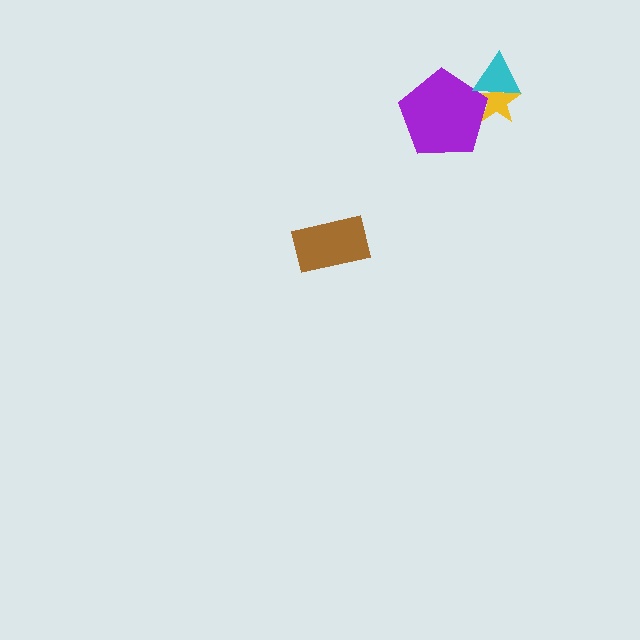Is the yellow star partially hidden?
Yes, it is partially covered by another shape.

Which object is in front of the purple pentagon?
The cyan triangle is in front of the purple pentagon.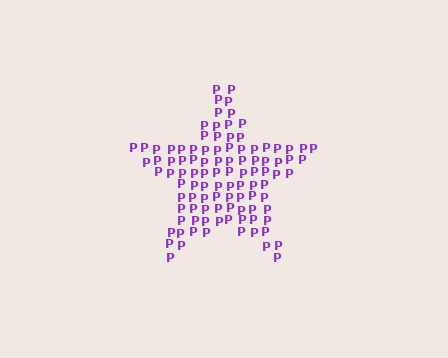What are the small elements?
The small elements are letter P's.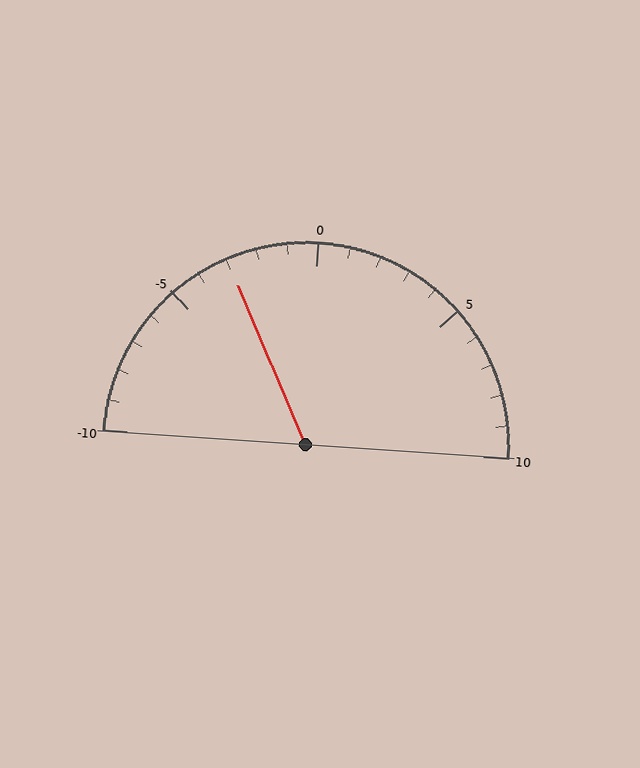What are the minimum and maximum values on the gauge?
The gauge ranges from -10 to 10.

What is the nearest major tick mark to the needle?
The nearest major tick mark is -5.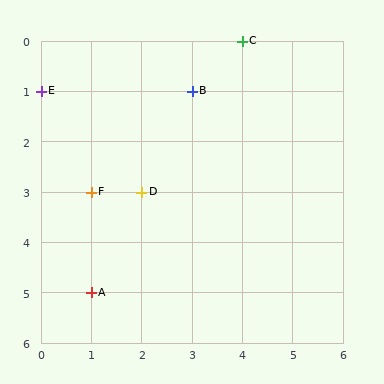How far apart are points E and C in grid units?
Points E and C are 4 columns and 1 row apart (about 4.1 grid units diagonally).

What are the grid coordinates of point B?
Point B is at grid coordinates (3, 1).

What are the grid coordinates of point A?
Point A is at grid coordinates (1, 5).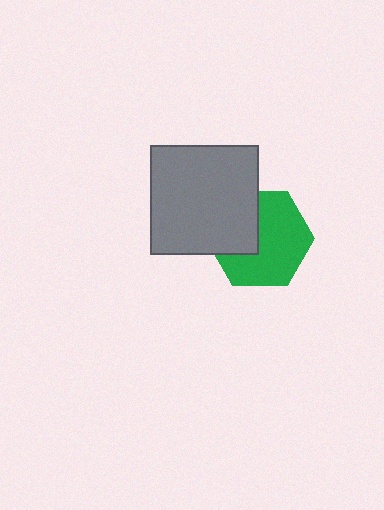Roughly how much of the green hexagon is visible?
About half of it is visible (roughly 64%).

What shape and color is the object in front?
The object in front is a gray square.